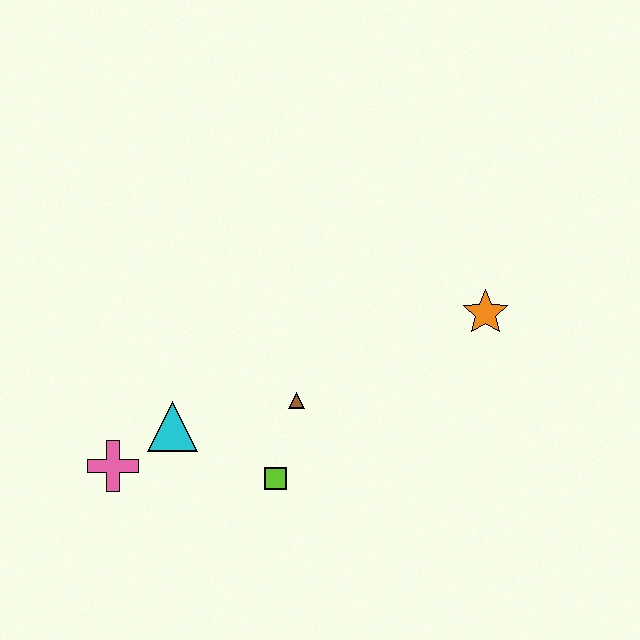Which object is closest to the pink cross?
The cyan triangle is closest to the pink cross.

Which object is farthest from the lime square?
The orange star is farthest from the lime square.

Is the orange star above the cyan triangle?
Yes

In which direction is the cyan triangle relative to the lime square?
The cyan triangle is to the left of the lime square.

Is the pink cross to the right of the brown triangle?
No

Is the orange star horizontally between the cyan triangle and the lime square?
No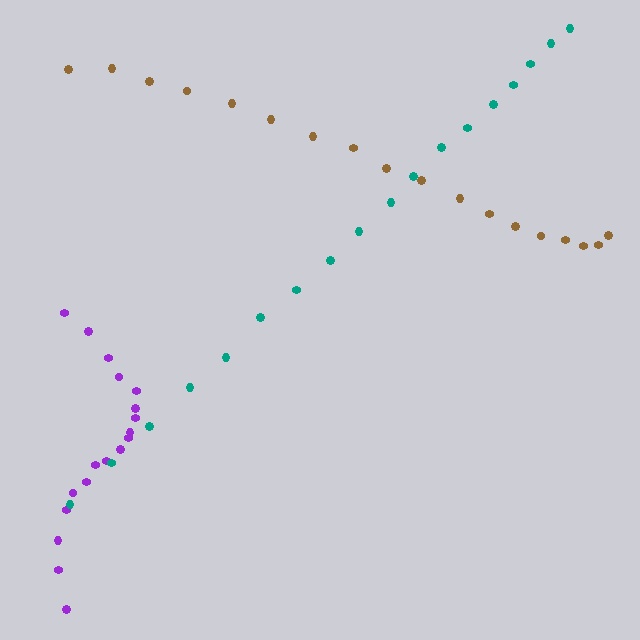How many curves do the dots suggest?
There are 3 distinct paths.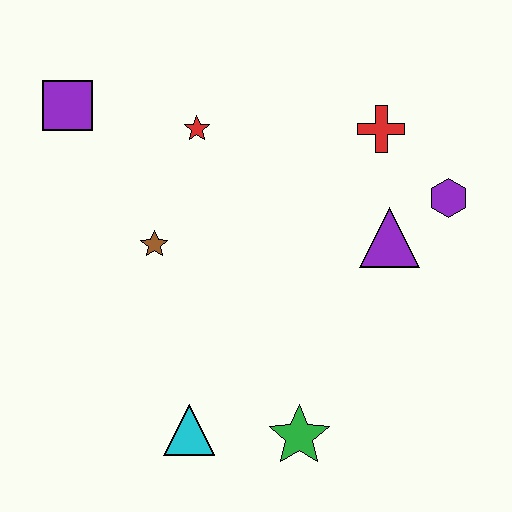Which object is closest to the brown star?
The red star is closest to the brown star.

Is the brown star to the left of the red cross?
Yes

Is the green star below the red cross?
Yes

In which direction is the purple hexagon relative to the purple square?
The purple hexagon is to the right of the purple square.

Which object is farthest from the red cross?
The cyan triangle is farthest from the red cross.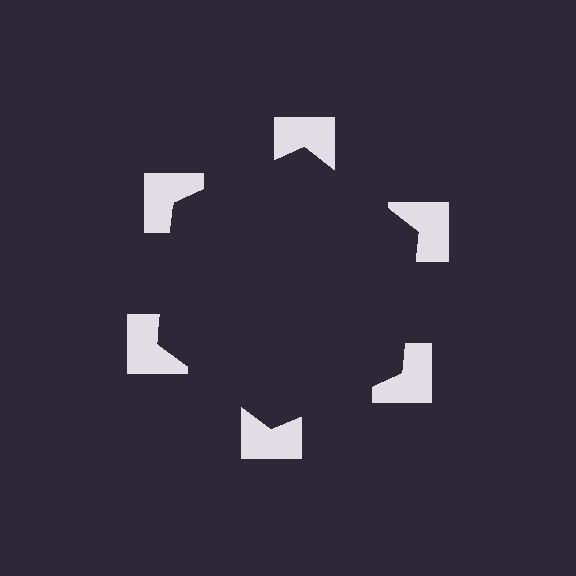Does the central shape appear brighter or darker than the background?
It typically appears slightly darker than the background, even though no actual brightness change is drawn.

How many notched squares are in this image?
There are 6 — one at each vertex of the illusory hexagon.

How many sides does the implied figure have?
6 sides.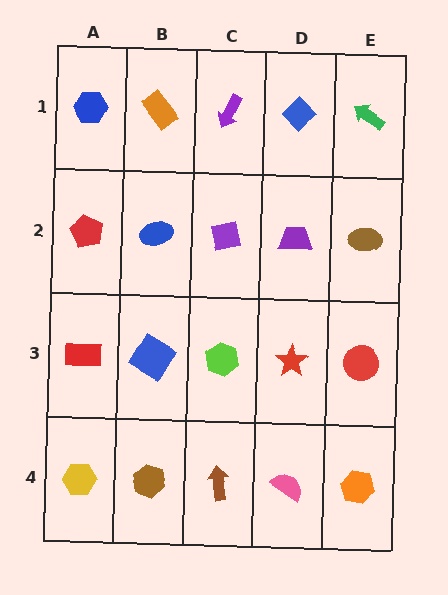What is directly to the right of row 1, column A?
An orange rectangle.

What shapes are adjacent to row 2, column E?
A green arrow (row 1, column E), a red circle (row 3, column E), a purple trapezoid (row 2, column D).